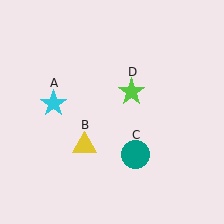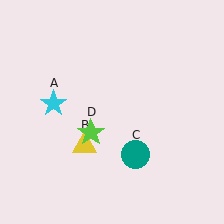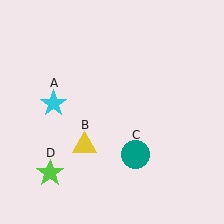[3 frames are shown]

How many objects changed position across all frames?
1 object changed position: lime star (object D).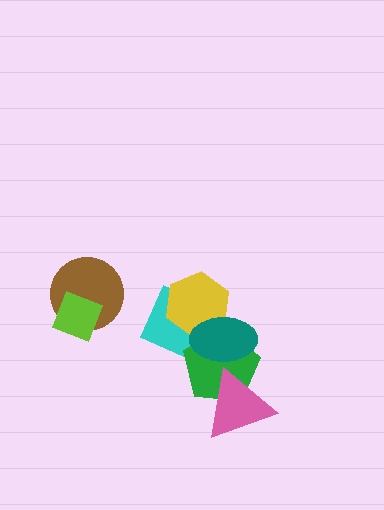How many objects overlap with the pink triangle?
1 object overlaps with the pink triangle.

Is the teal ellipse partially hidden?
No, no other shape covers it.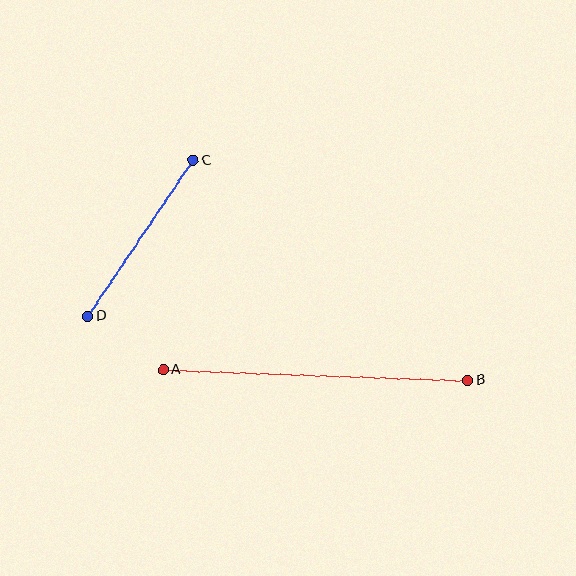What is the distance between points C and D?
The distance is approximately 188 pixels.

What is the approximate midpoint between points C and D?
The midpoint is at approximately (141, 238) pixels.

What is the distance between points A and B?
The distance is approximately 305 pixels.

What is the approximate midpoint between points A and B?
The midpoint is at approximately (315, 375) pixels.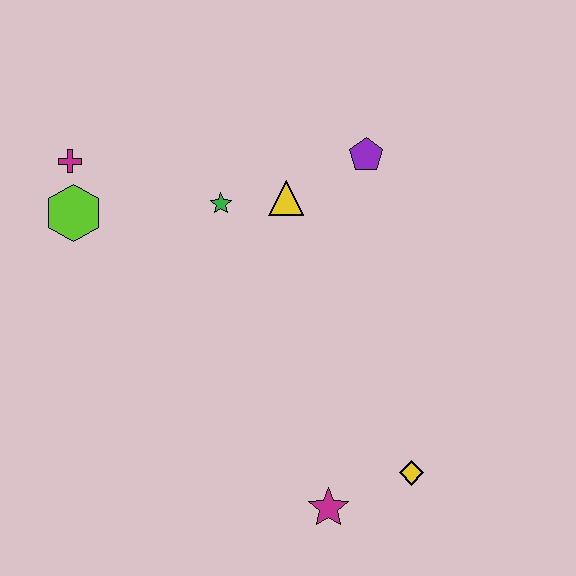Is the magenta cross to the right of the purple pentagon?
No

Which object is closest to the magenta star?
The yellow diamond is closest to the magenta star.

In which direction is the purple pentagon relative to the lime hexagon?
The purple pentagon is to the right of the lime hexagon.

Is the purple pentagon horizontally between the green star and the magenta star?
No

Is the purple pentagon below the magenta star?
No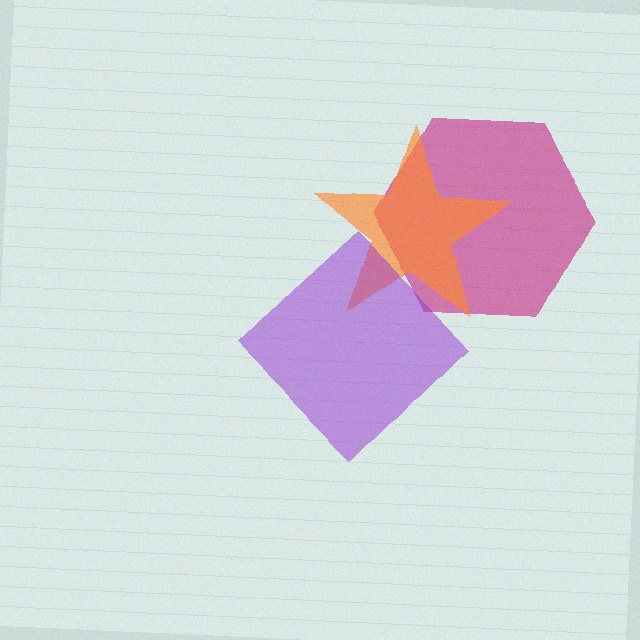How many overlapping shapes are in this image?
There are 3 overlapping shapes in the image.